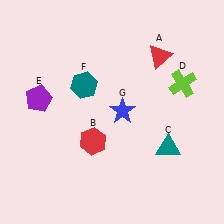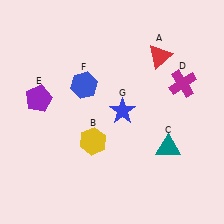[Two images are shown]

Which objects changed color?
B changed from red to yellow. D changed from lime to magenta. F changed from teal to blue.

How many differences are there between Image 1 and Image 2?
There are 3 differences between the two images.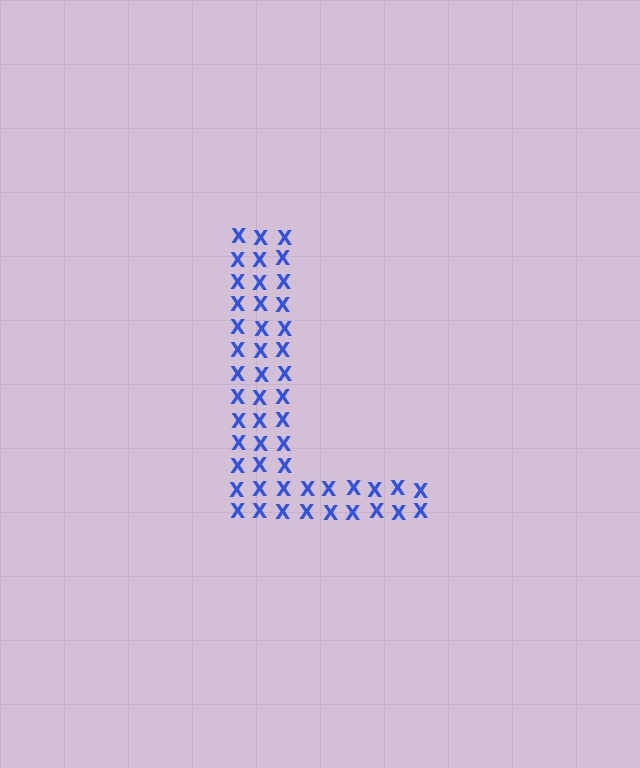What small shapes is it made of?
It is made of small letter X's.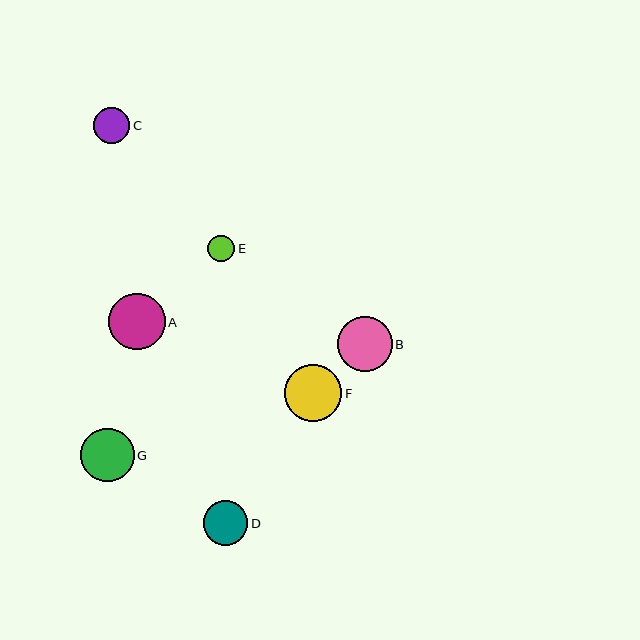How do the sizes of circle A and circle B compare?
Circle A and circle B are approximately the same size.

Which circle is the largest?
Circle F is the largest with a size of approximately 57 pixels.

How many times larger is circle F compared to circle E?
Circle F is approximately 2.1 times the size of circle E.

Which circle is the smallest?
Circle E is the smallest with a size of approximately 27 pixels.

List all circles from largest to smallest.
From largest to smallest: F, A, B, G, D, C, E.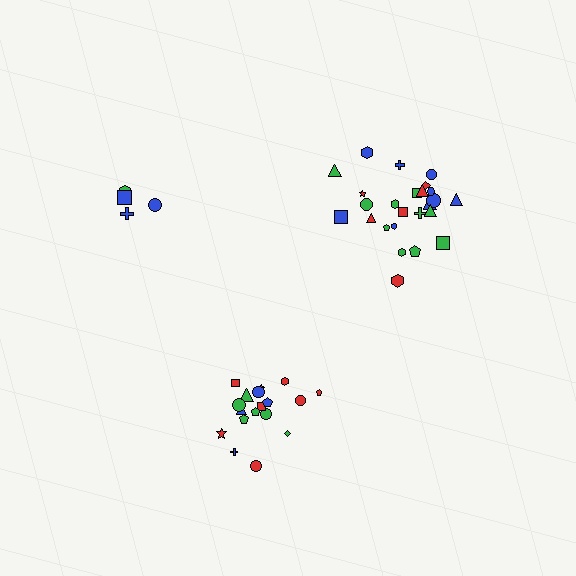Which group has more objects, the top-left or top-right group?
The top-right group.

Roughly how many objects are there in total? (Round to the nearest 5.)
Roughly 45 objects in total.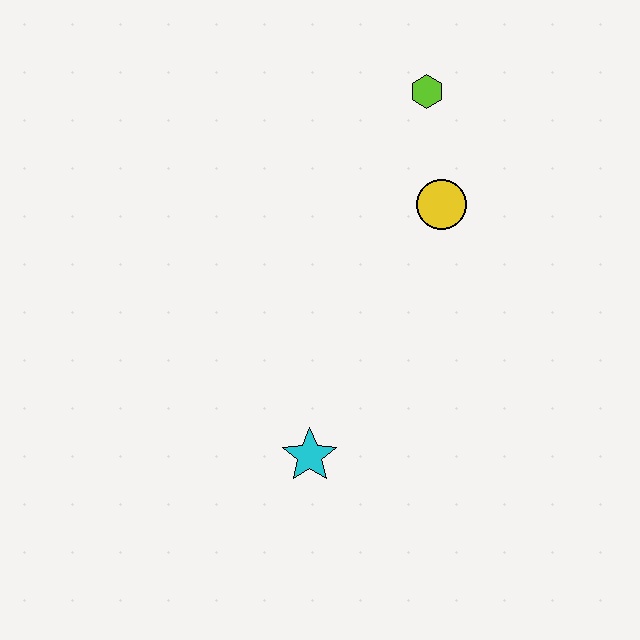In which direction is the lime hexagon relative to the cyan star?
The lime hexagon is above the cyan star.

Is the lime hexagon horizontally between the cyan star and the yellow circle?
Yes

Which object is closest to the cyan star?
The yellow circle is closest to the cyan star.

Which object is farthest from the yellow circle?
The cyan star is farthest from the yellow circle.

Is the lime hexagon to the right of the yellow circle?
No